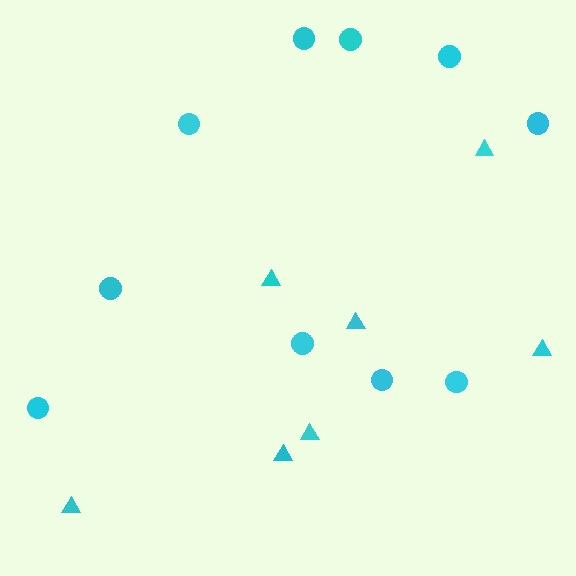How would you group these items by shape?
There are 2 groups: one group of triangles (7) and one group of circles (10).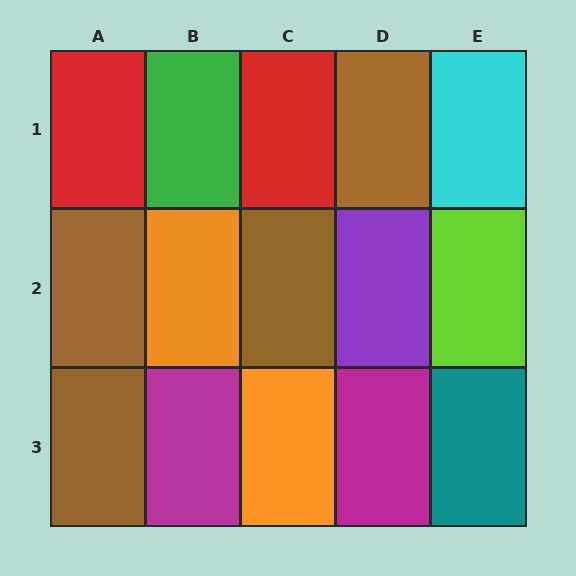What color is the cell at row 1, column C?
Red.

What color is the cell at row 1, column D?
Brown.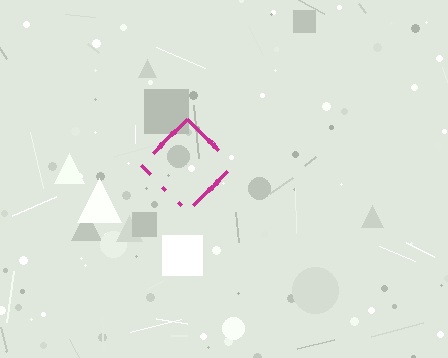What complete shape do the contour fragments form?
The contour fragments form a diamond.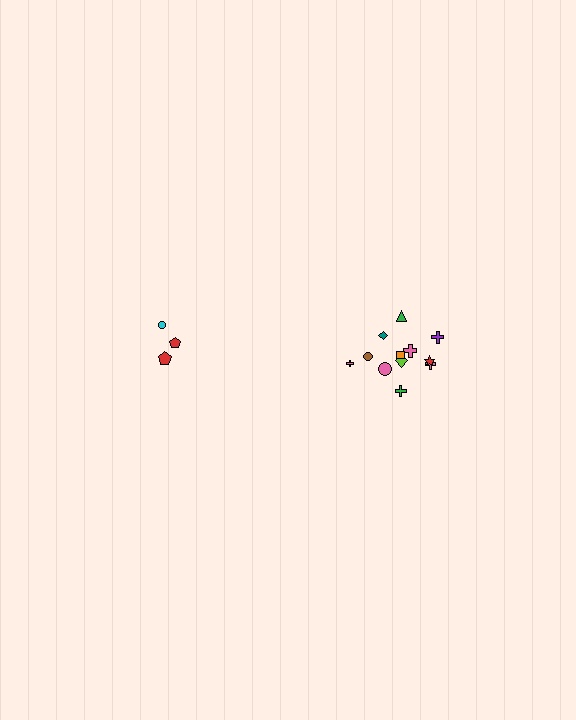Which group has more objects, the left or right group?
The right group.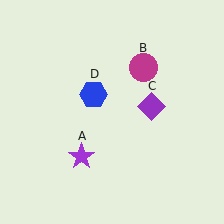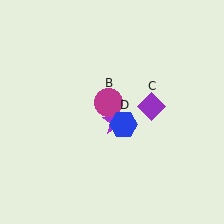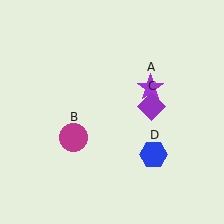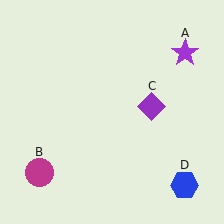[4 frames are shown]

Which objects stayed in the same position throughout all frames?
Purple diamond (object C) remained stationary.